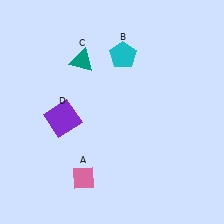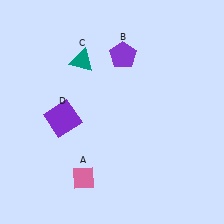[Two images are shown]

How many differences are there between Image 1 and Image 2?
There is 1 difference between the two images.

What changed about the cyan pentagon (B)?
In Image 1, B is cyan. In Image 2, it changed to purple.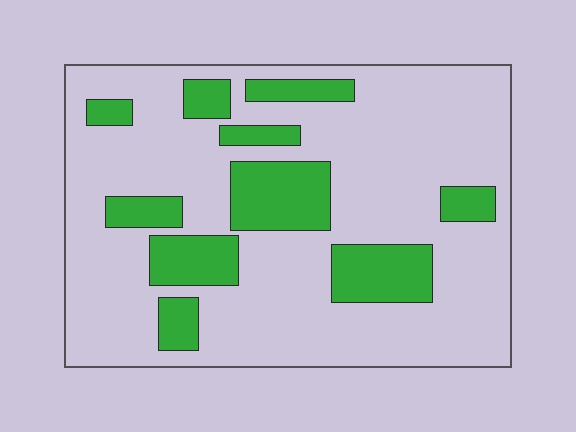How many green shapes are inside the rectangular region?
10.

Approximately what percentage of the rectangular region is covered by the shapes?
Approximately 25%.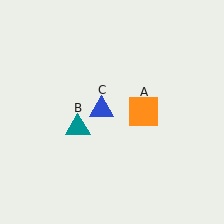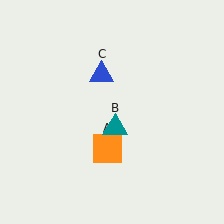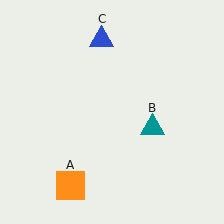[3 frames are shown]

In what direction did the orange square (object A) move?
The orange square (object A) moved down and to the left.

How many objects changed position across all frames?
3 objects changed position: orange square (object A), teal triangle (object B), blue triangle (object C).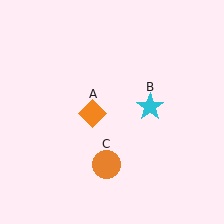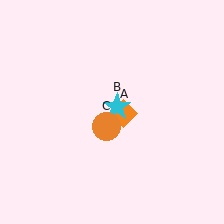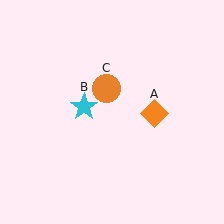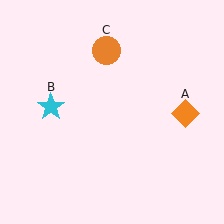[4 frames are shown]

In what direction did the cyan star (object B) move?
The cyan star (object B) moved left.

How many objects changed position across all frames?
3 objects changed position: orange diamond (object A), cyan star (object B), orange circle (object C).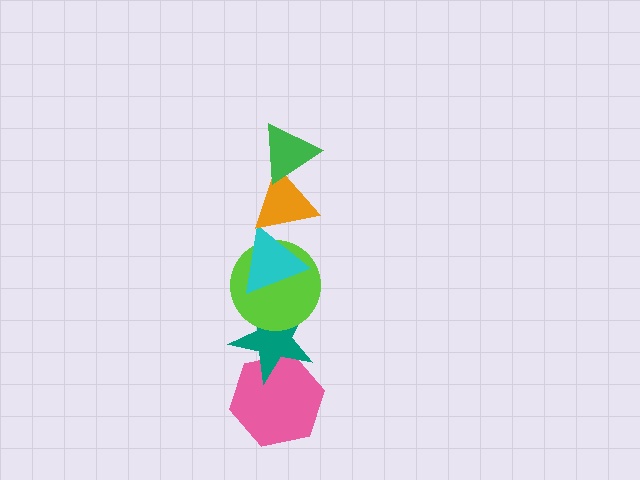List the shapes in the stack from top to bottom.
From top to bottom: the green triangle, the orange triangle, the cyan triangle, the lime circle, the teal star, the pink hexagon.